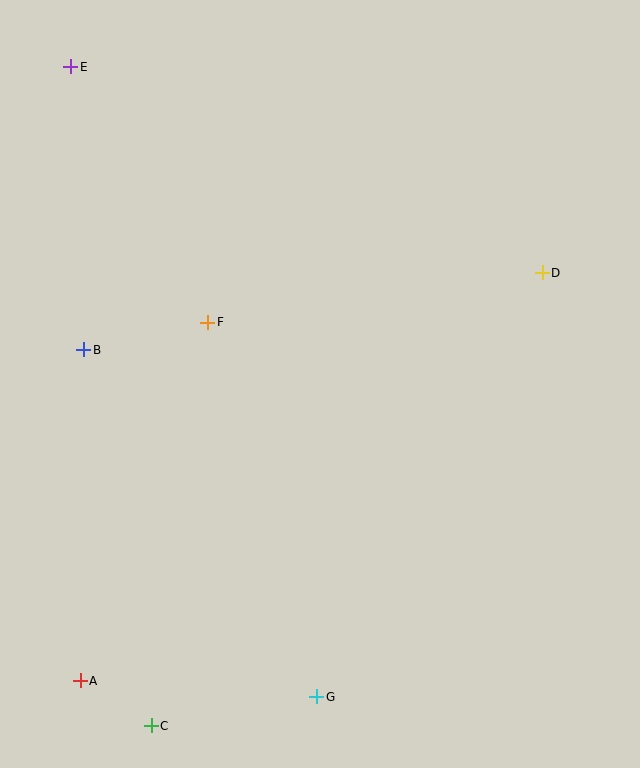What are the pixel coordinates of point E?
Point E is at (71, 67).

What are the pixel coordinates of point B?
Point B is at (84, 350).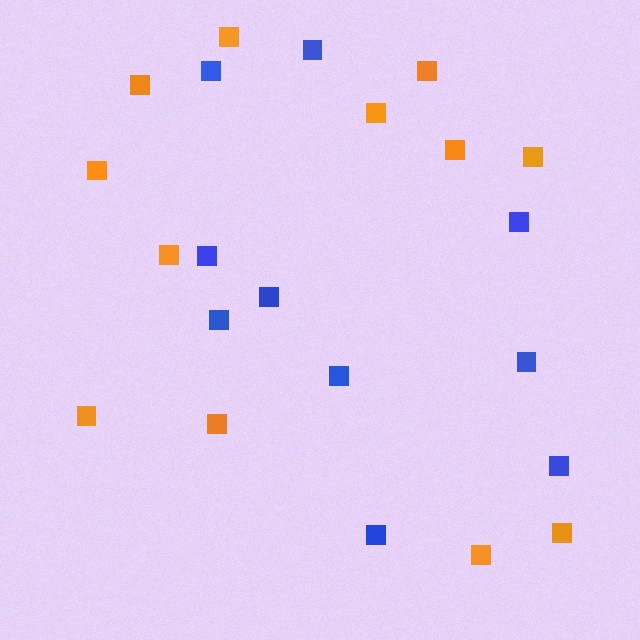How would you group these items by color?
There are 2 groups: one group of orange squares (12) and one group of blue squares (10).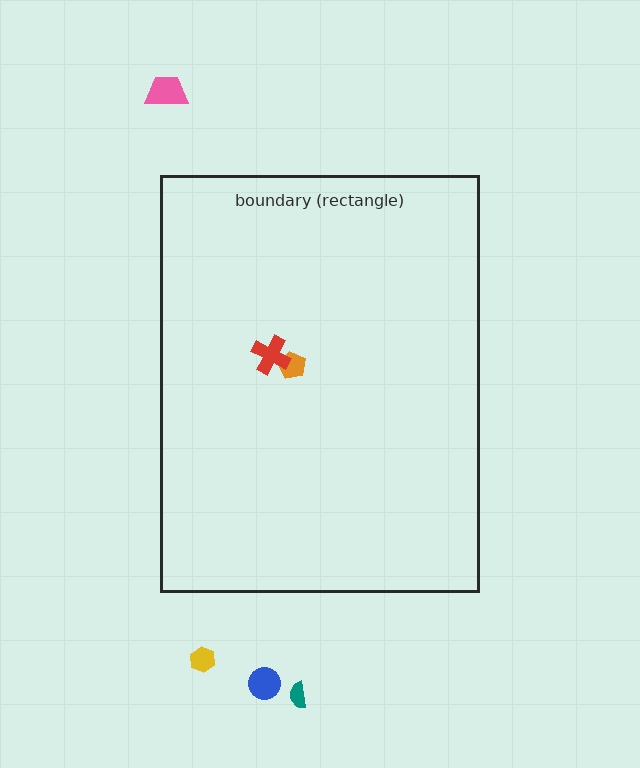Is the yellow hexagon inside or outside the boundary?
Outside.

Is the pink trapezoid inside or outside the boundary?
Outside.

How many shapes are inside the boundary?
2 inside, 4 outside.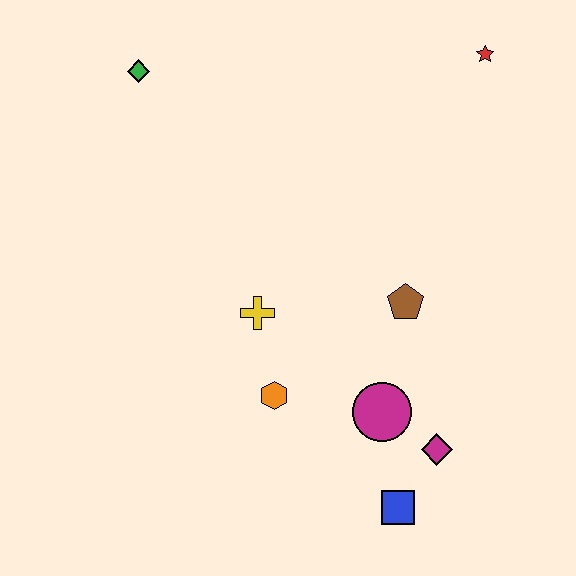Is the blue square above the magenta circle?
No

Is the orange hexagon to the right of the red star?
No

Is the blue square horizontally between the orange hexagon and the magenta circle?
No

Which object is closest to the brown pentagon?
The magenta circle is closest to the brown pentagon.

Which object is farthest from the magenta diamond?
The green diamond is farthest from the magenta diamond.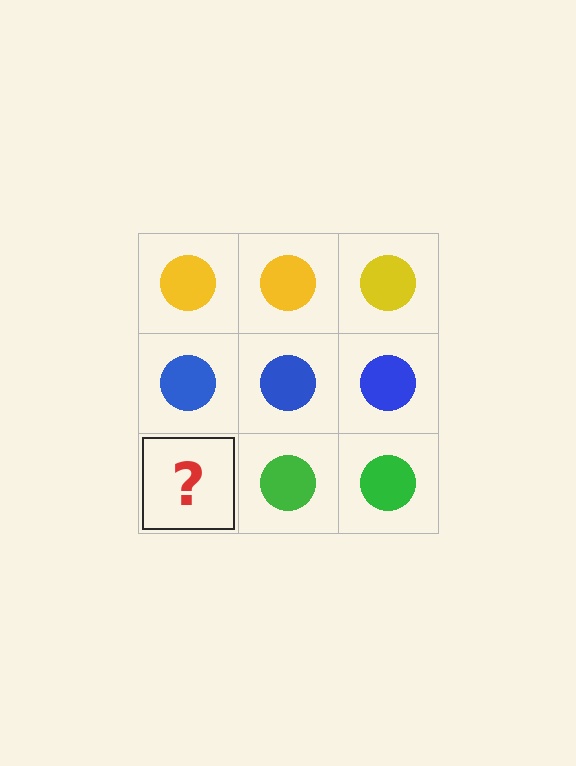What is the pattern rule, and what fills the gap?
The rule is that each row has a consistent color. The gap should be filled with a green circle.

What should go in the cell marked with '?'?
The missing cell should contain a green circle.